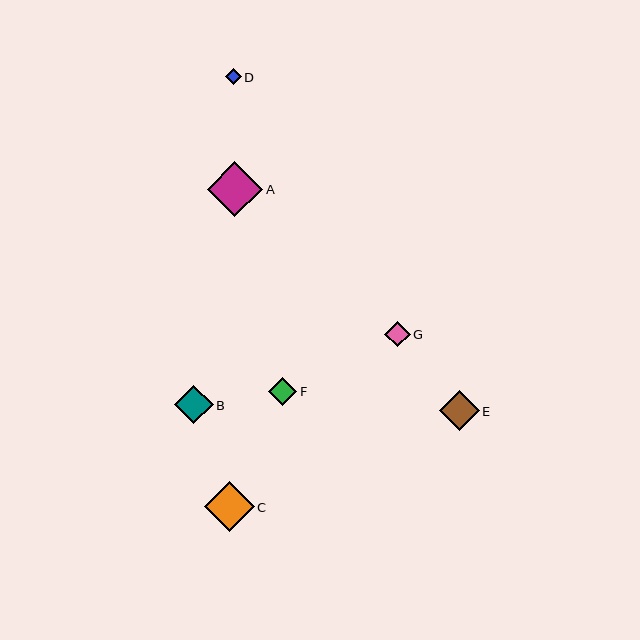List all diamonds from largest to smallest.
From largest to smallest: A, C, E, B, F, G, D.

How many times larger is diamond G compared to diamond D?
Diamond G is approximately 1.6 times the size of diamond D.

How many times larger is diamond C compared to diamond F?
Diamond C is approximately 1.8 times the size of diamond F.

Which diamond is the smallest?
Diamond D is the smallest with a size of approximately 16 pixels.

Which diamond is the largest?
Diamond A is the largest with a size of approximately 55 pixels.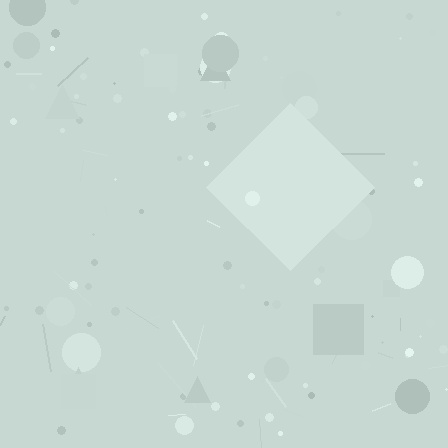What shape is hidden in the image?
A diamond is hidden in the image.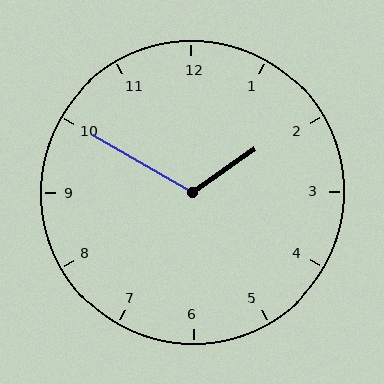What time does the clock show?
1:50.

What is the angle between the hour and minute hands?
Approximately 115 degrees.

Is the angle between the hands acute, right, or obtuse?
It is obtuse.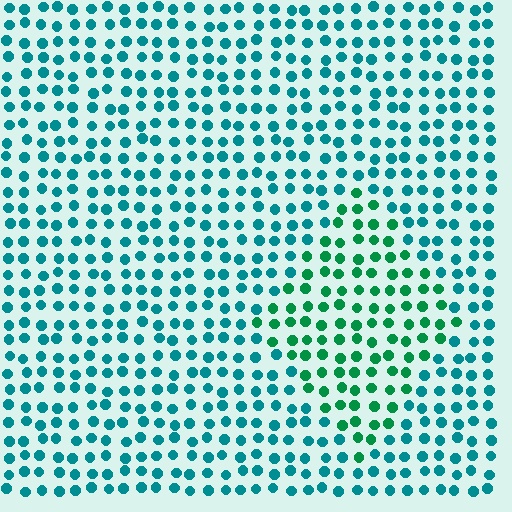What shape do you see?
I see a diamond.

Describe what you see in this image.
The image is filled with small teal elements in a uniform arrangement. A diamond-shaped region is visible where the elements are tinted to a slightly different hue, forming a subtle color boundary.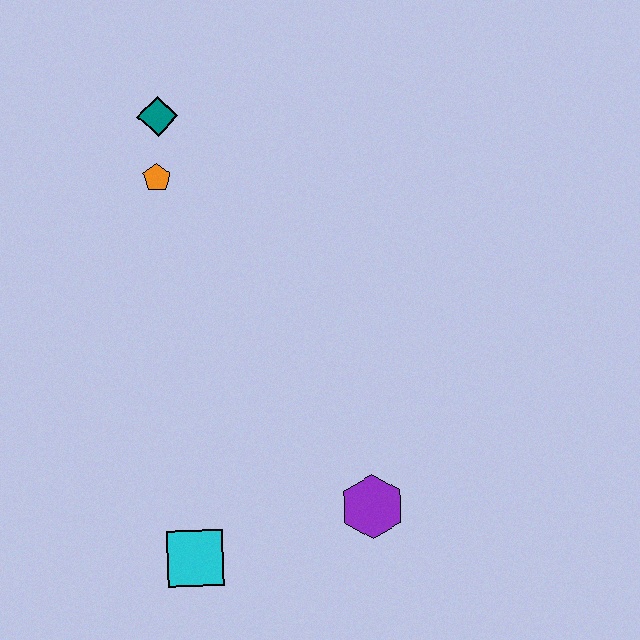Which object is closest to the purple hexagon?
The cyan square is closest to the purple hexagon.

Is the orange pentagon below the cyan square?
No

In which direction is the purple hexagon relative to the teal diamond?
The purple hexagon is below the teal diamond.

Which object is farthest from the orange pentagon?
The purple hexagon is farthest from the orange pentagon.